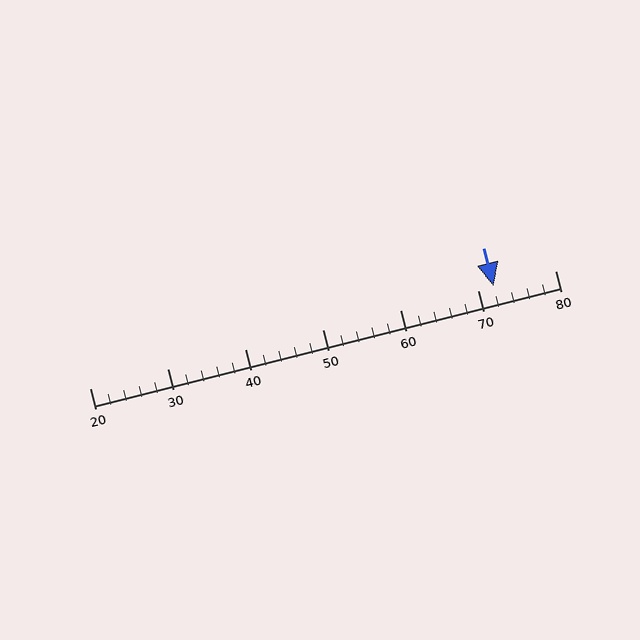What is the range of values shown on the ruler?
The ruler shows values from 20 to 80.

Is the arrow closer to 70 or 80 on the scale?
The arrow is closer to 70.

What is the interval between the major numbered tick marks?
The major tick marks are spaced 10 units apart.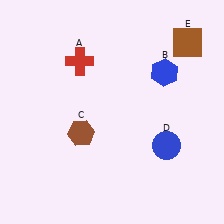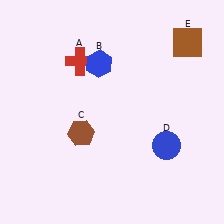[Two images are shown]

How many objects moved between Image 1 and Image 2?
1 object moved between the two images.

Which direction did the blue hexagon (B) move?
The blue hexagon (B) moved left.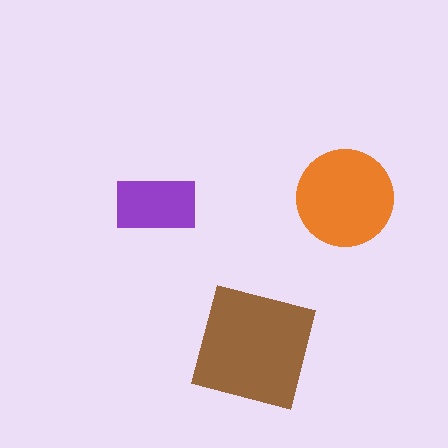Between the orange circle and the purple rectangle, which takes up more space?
The orange circle.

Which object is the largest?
The brown square.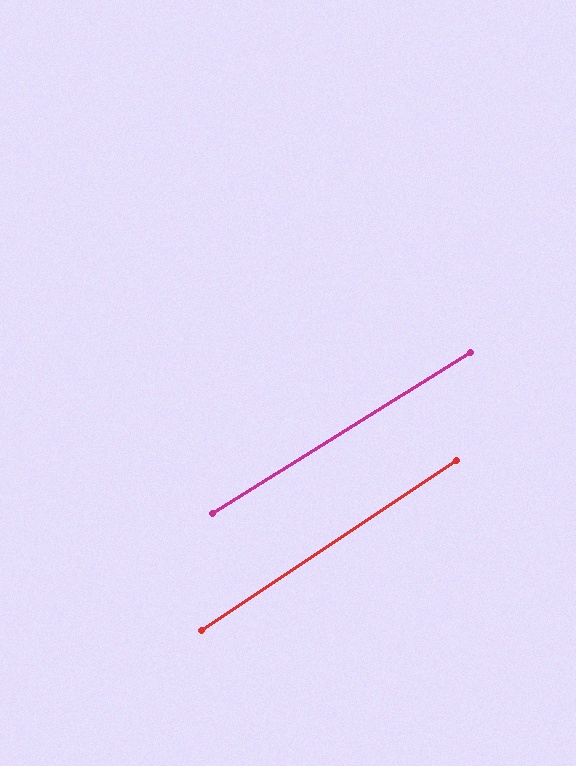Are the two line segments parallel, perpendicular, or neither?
Parallel — their directions differ by only 1.6°.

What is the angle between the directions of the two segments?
Approximately 2 degrees.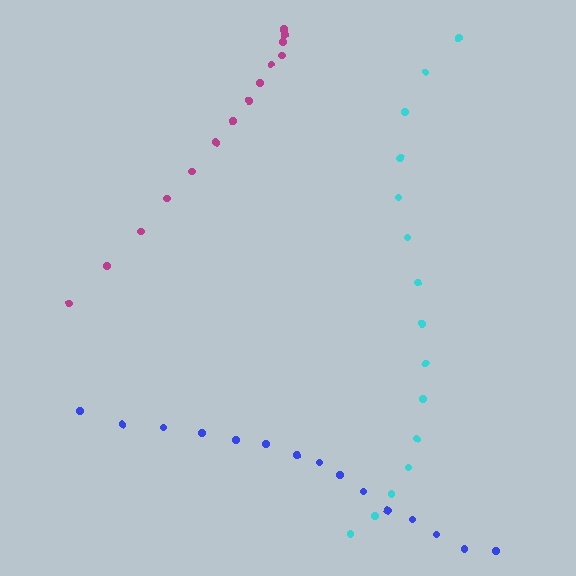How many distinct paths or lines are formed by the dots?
There are 3 distinct paths.